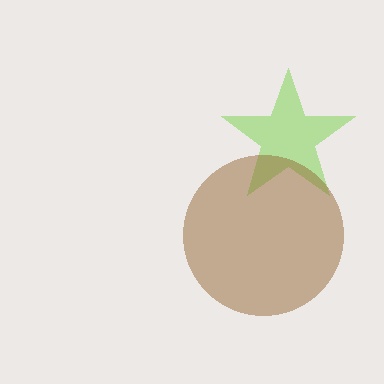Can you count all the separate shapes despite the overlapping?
Yes, there are 2 separate shapes.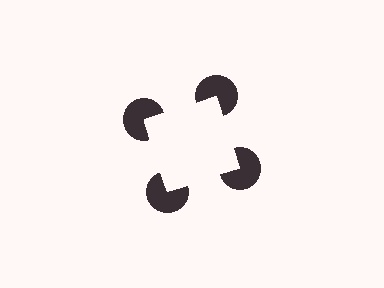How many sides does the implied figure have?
4 sides.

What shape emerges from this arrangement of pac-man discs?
An illusory square — its edges are inferred from the aligned wedge cuts in the pac-man discs, not physically drawn.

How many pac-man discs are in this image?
There are 4 — one at each vertex of the illusory square.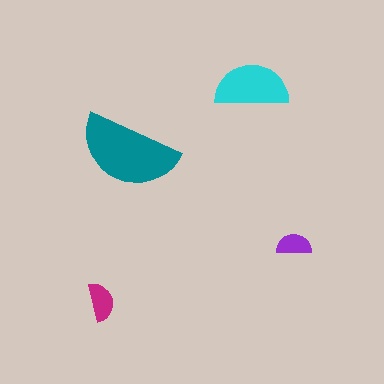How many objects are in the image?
There are 4 objects in the image.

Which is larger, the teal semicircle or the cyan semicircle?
The teal one.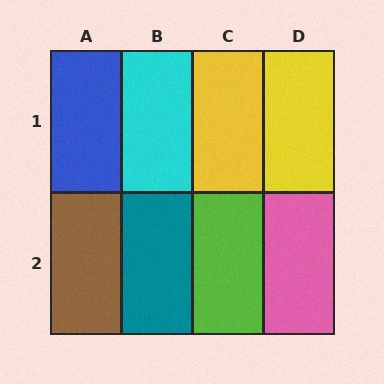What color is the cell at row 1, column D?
Yellow.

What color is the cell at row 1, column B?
Cyan.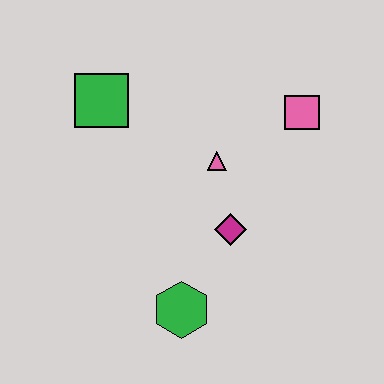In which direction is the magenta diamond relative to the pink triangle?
The magenta diamond is below the pink triangle.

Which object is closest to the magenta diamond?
The pink triangle is closest to the magenta diamond.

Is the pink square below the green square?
Yes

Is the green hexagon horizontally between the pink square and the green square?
Yes